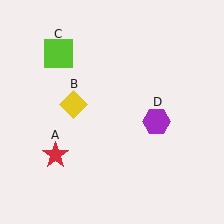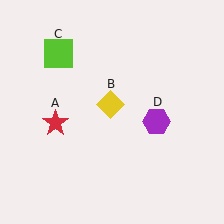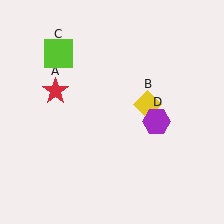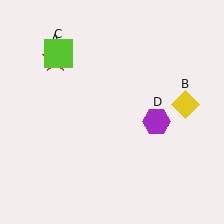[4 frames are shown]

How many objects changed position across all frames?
2 objects changed position: red star (object A), yellow diamond (object B).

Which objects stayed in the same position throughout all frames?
Lime square (object C) and purple hexagon (object D) remained stationary.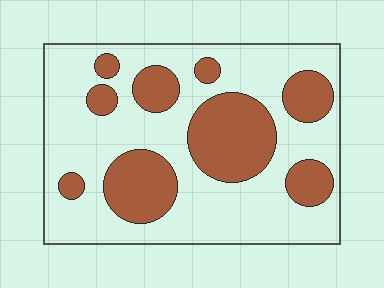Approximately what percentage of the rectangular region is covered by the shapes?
Approximately 30%.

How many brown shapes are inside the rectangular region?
9.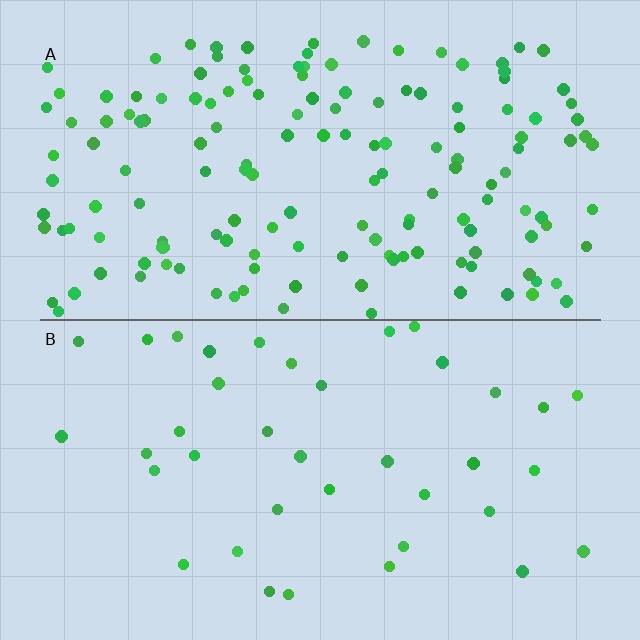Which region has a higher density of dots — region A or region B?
A (the top).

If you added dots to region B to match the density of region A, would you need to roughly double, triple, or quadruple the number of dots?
Approximately quadruple.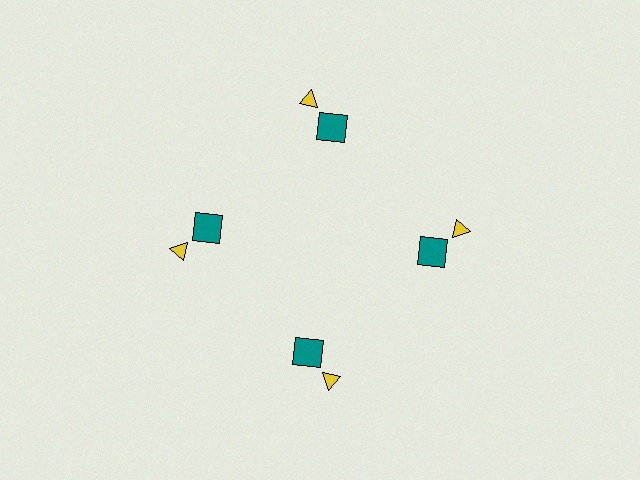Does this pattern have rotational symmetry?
Yes, this pattern has 4-fold rotational symmetry. It looks the same after rotating 90 degrees around the center.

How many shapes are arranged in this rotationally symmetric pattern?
There are 8 shapes, arranged in 4 groups of 2.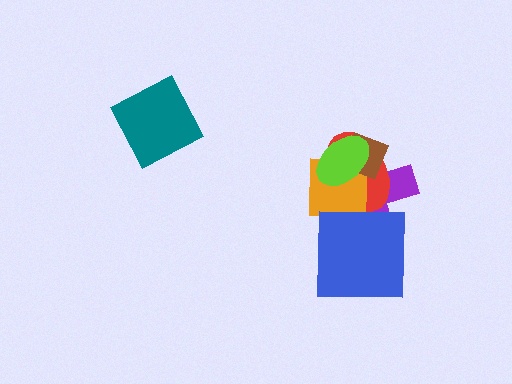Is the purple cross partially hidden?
Yes, it is partially covered by another shape.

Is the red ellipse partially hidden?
Yes, it is partially covered by another shape.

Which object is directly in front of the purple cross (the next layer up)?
The red ellipse is directly in front of the purple cross.